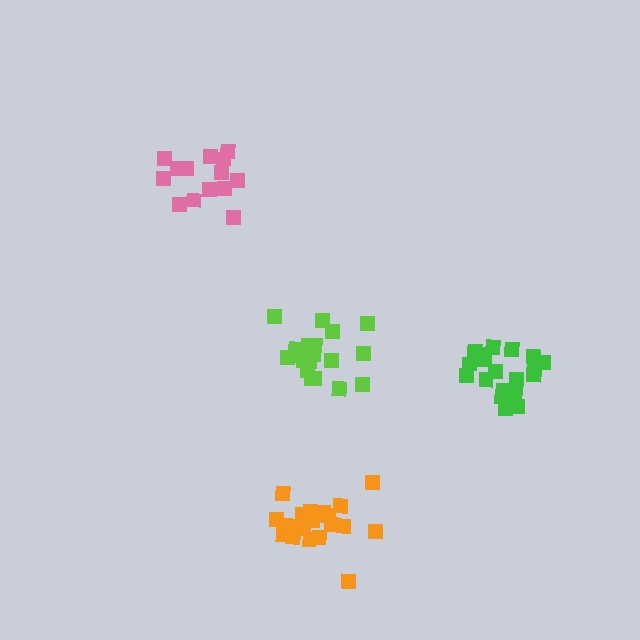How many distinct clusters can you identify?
There are 4 distinct clusters.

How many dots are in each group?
Group 1: 14 dots, Group 2: 20 dots, Group 3: 20 dots, Group 4: 20 dots (74 total).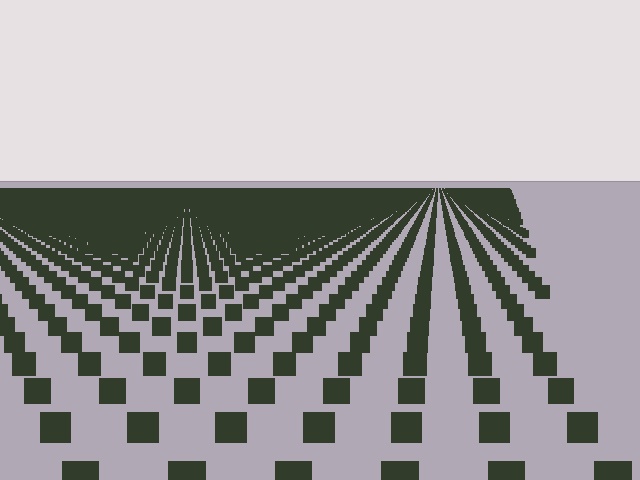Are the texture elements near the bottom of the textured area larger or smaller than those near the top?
Larger. Near the bottom, elements are closer to the viewer and appear at a bigger on-screen size.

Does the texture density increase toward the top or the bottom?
Density increases toward the top.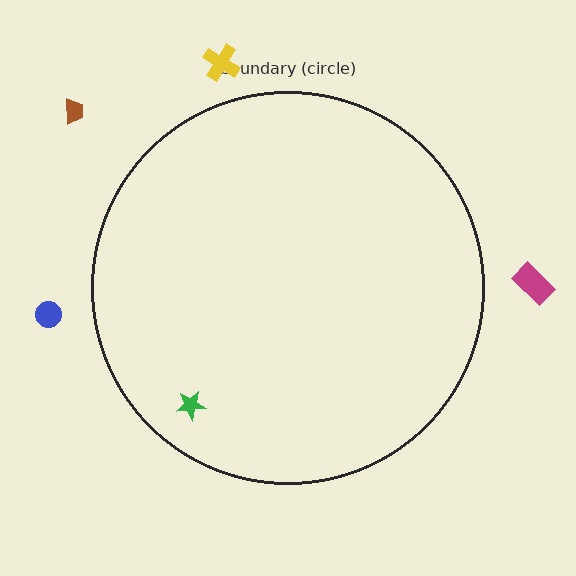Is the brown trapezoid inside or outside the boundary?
Outside.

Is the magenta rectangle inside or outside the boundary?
Outside.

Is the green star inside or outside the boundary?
Inside.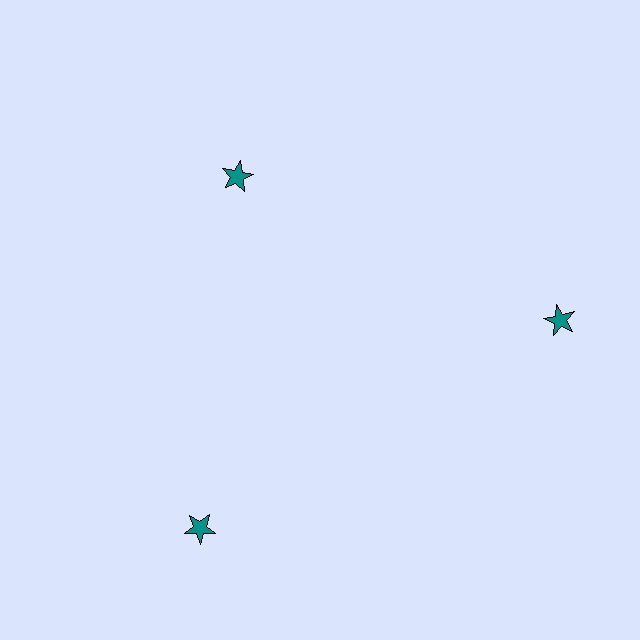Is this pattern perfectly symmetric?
No. The 3 teal stars are arranged in a ring, but one element near the 11 o'clock position is pulled inward toward the center, breaking the 3-fold rotational symmetry.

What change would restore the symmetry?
The symmetry would be restored by moving it outward, back onto the ring so that all 3 stars sit at equal angles and equal distance from the center.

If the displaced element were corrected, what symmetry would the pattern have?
It would have 3-fold rotational symmetry — the pattern would map onto itself every 120 degrees.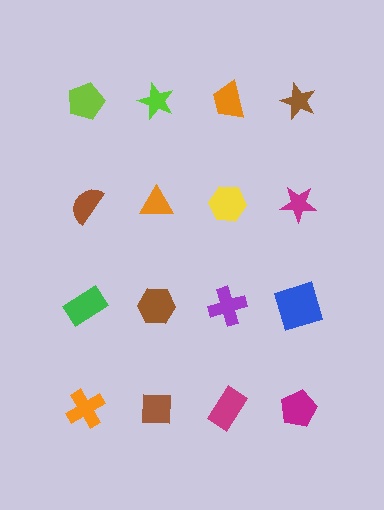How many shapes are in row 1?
4 shapes.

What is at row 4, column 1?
An orange cross.